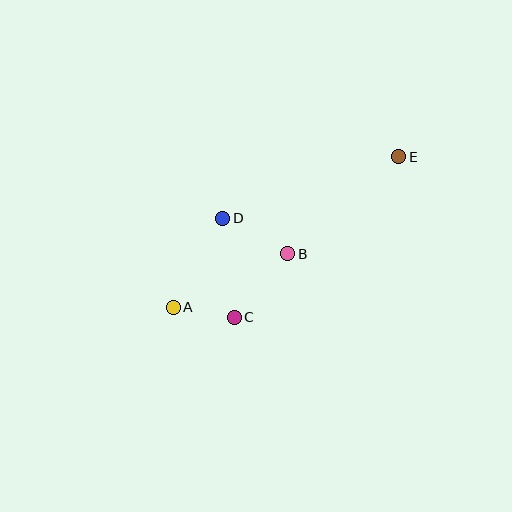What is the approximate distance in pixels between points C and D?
The distance between C and D is approximately 100 pixels.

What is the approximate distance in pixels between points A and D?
The distance between A and D is approximately 102 pixels.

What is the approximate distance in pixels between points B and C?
The distance between B and C is approximately 83 pixels.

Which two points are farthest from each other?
Points A and E are farthest from each other.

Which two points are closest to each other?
Points A and C are closest to each other.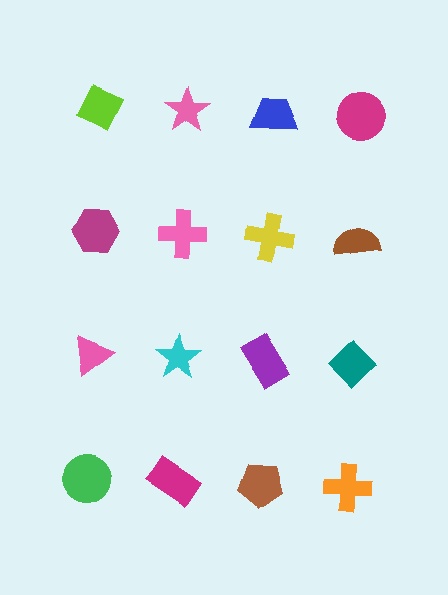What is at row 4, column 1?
A green circle.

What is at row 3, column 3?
A purple rectangle.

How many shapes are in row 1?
4 shapes.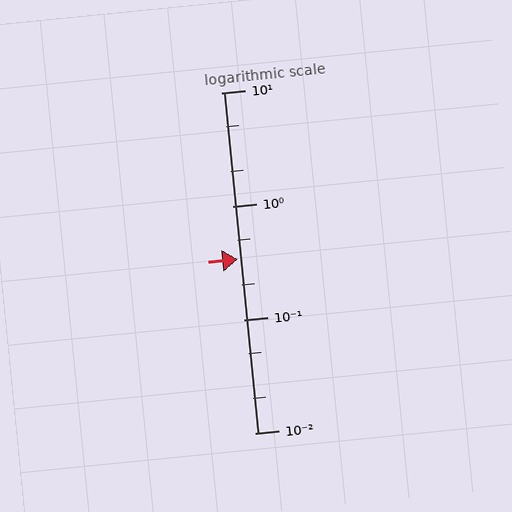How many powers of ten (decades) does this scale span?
The scale spans 3 decades, from 0.01 to 10.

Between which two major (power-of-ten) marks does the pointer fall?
The pointer is between 0.1 and 1.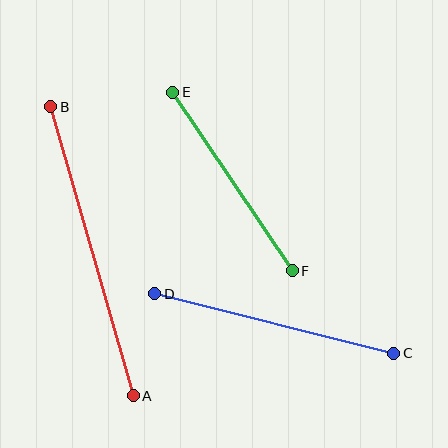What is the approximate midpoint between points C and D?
The midpoint is at approximately (274, 324) pixels.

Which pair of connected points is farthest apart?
Points A and B are farthest apart.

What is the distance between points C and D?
The distance is approximately 246 pixels.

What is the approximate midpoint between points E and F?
The midpoint is at approximately (232, 182) pixels.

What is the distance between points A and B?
The distance is approximately 300 pixels.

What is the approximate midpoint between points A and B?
The midpoint is at approximately (92, 251) pixels.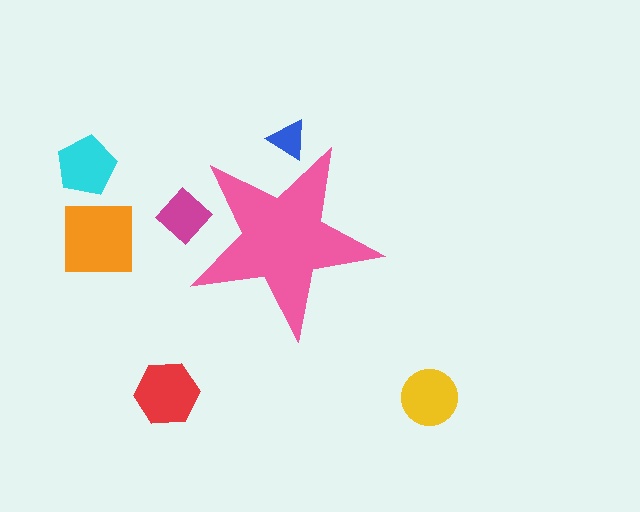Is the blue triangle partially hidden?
Yes, the blue triangle is partially hidden behind the pink star.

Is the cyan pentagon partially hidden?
No, the cyan pentagon is fully visible.